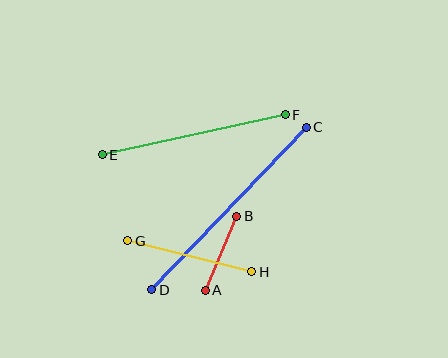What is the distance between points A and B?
The distance is approximately 80 pixels.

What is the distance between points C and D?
The distance is approximately 224 pixels.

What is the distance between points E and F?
The distance is approximately 187 pixels.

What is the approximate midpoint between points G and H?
The midpoint is at approximately (190, 256) pixels.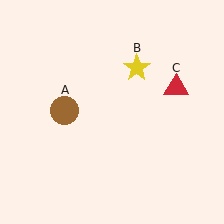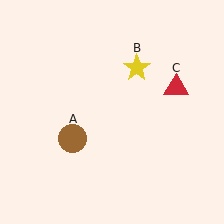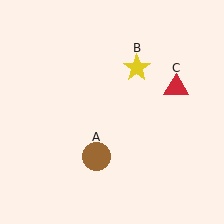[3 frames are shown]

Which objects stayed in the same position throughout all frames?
Yellow star (object B) and red triangle (object C) remained stationary.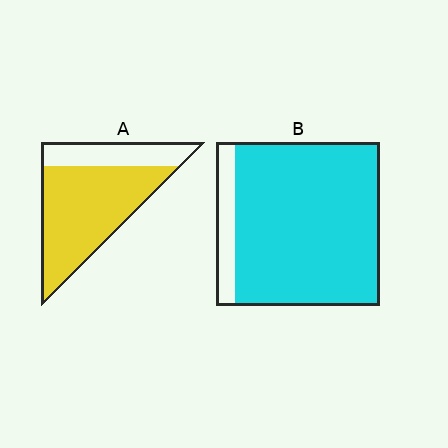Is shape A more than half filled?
Yes.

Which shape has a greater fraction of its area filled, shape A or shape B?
Shape B.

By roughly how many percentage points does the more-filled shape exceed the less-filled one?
By roughly 15 percentage points (B over A).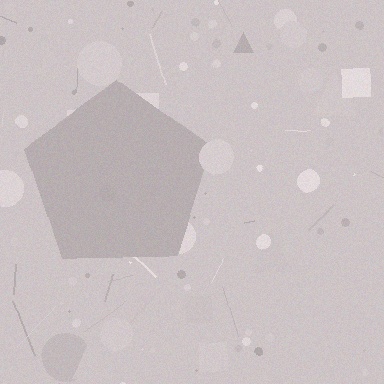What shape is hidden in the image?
A pentagon is hidden in the image.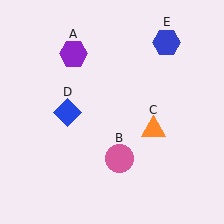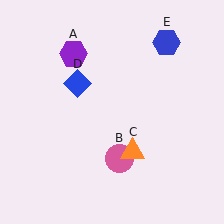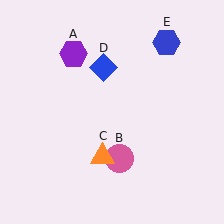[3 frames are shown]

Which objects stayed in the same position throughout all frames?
Purple hexagon (object A) and pink circle (object B) and blue hexagon (object E) remained stationary.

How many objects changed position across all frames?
2 objects changed position: orange triangle (object C), blue diamond (object D).